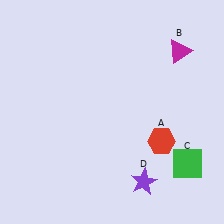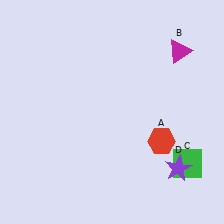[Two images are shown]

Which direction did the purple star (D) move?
The purple star (D) moved right.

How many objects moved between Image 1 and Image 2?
1 object moved between the two images.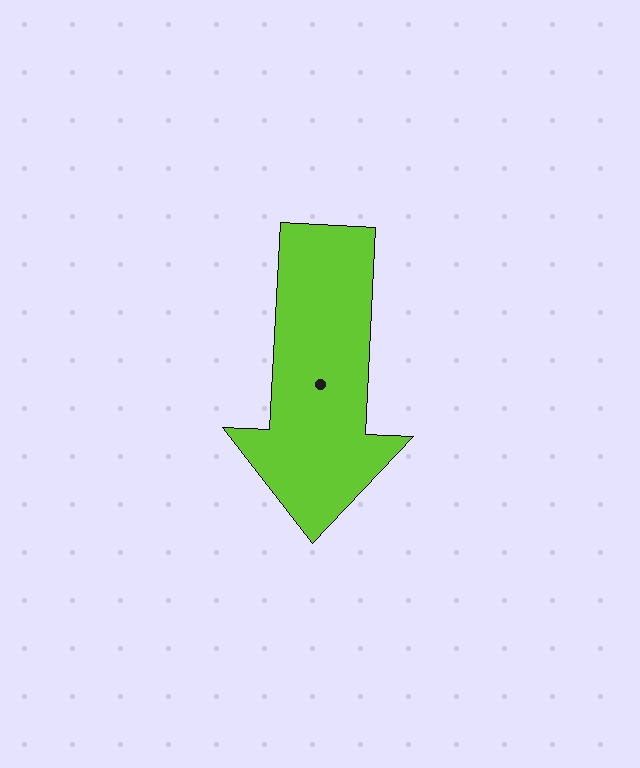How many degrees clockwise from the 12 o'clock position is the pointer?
Approximately 183 degrees.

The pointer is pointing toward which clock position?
Roughly 6 o'clock.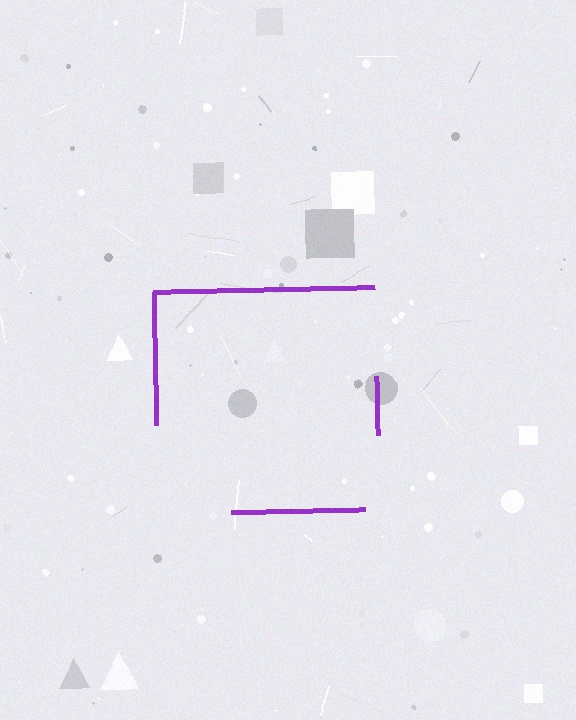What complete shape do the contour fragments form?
The contour fragments form a square.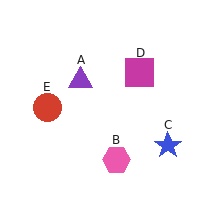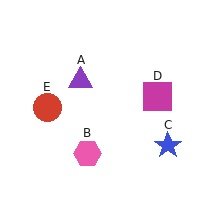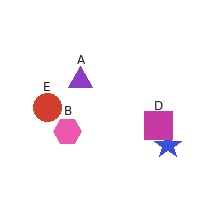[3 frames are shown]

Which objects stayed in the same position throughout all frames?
Purple triangle (object A) and blue star (object C) and red circle (object E) remained stationary.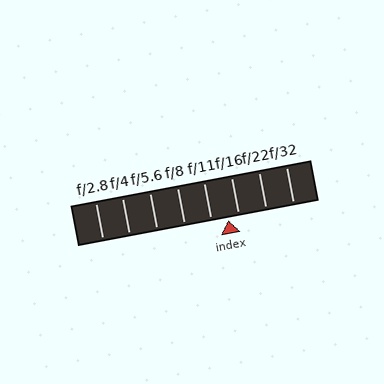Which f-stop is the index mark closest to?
The index mark is closest to f/16.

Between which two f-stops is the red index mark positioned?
The index mark is between f/11 and f/16.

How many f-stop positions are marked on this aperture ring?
There are 8 f-stop positions marked.